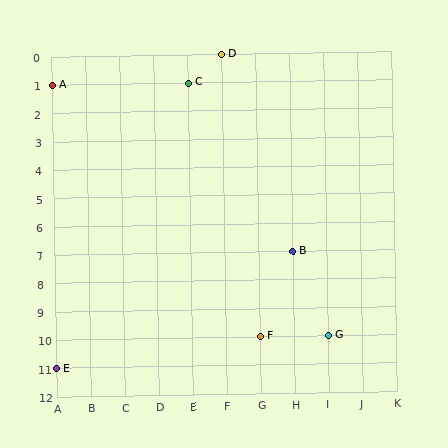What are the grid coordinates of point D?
Point D is at grid coordinates (F, 0).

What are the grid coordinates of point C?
Point C is at grid coordinates (E, 1).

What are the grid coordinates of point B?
Point B is at grid coordinates (H, 7).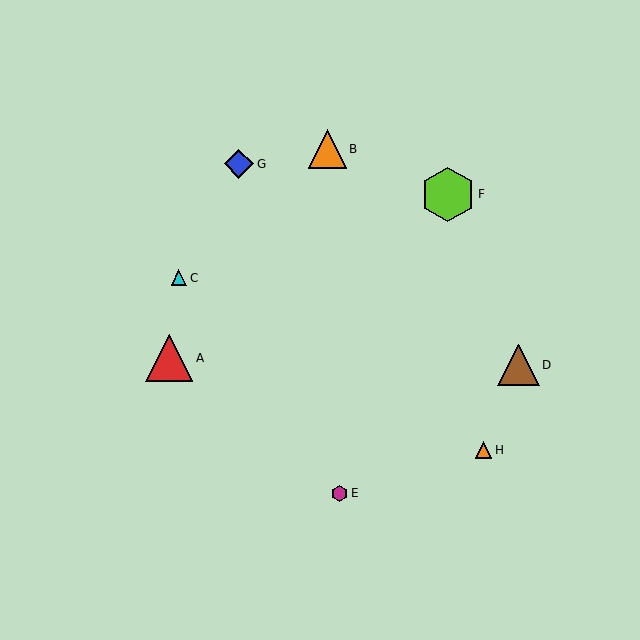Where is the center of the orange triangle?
The center of the orange triangle is at (484, 450).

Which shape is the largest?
The lime hexagon (labeled F) is the largest.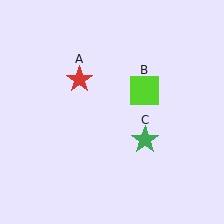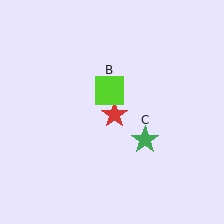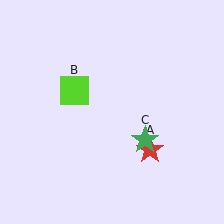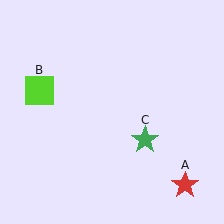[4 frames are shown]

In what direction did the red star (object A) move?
The red star (object A) moved down and to the right.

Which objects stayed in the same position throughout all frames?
Green star (object C) remained stationary.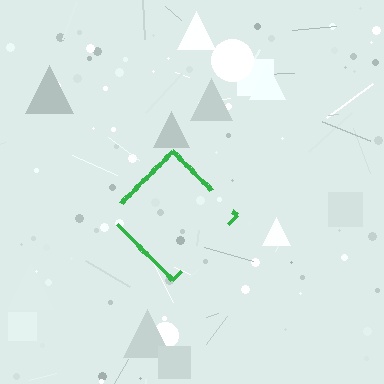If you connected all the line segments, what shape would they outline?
They would outline a diamond.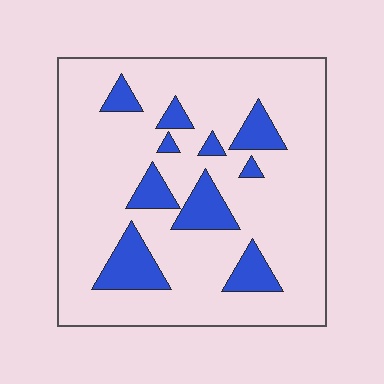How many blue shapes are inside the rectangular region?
10.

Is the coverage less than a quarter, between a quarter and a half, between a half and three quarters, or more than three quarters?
Less than a quarter.